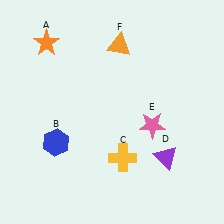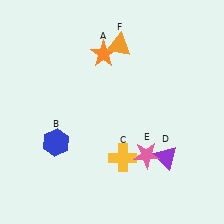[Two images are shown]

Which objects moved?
The objects that moved are: the orange star (A), the pink star (E).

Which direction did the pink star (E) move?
The pink star (E) moved down.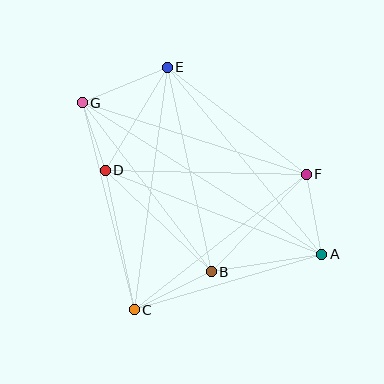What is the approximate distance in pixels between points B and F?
The distance between B and F is approximately 136 pixels.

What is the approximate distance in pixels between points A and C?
The distance between A and C is approximately 196 pixels.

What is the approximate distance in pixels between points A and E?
The distance between A and E is approximately 242 pixels.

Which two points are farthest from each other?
Points A and G are farthest from each other.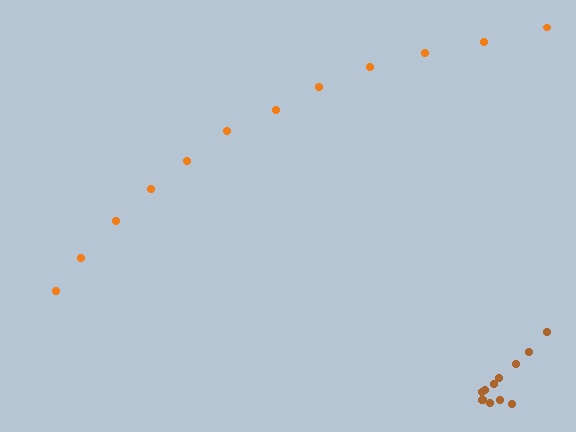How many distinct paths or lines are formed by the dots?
There are 2 distinct paths.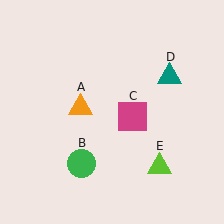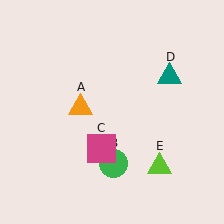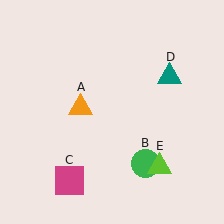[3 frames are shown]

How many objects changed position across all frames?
2 objects changed position: green circle (object B), magenta square (object C).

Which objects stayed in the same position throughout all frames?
Orange triangle (object A) and teal triangle (object D) and lime triangle (object E) remained stationary.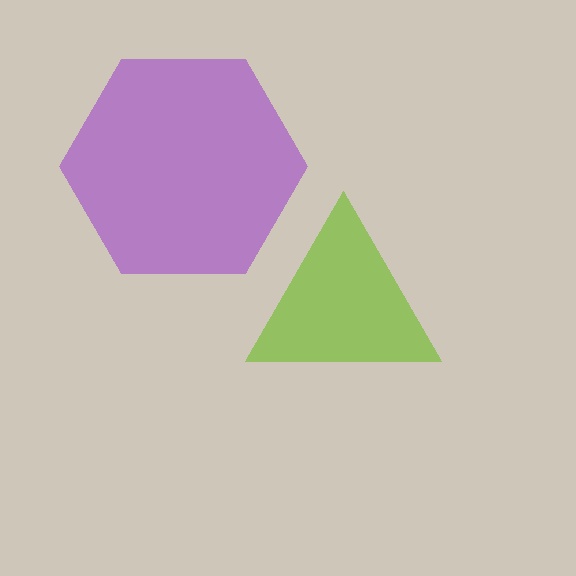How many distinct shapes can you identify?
There are 2 distinct shapes: a purple hexagon, a lime triangle.